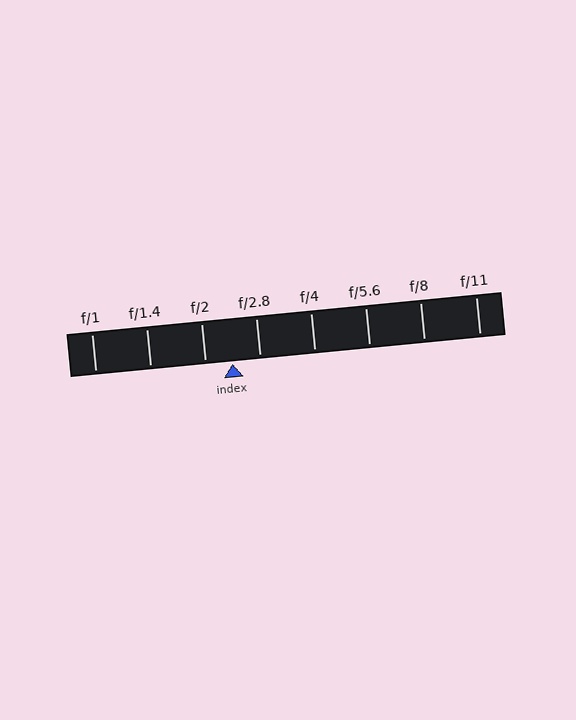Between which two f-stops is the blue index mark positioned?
The index mark is between f/2 and f/2.8.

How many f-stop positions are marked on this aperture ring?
There are 8 f-stop positions marked.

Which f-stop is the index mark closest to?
The index mark is closest to f/2.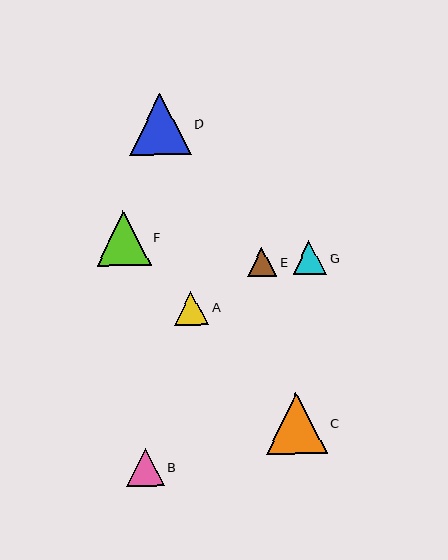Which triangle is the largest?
Triangle D is the largest with a size of approximately 61 pixels.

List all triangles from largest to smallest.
From largest to smallest: D, C, F, B, A, G, E.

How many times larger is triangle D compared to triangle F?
Triangle D is approximately 1.1 times the size of triangle F.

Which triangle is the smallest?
Triangle E is the smallest with a size of approximately 29 pixels.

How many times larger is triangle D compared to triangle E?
Triangle D is approximately 2.1 times the size of triangle E.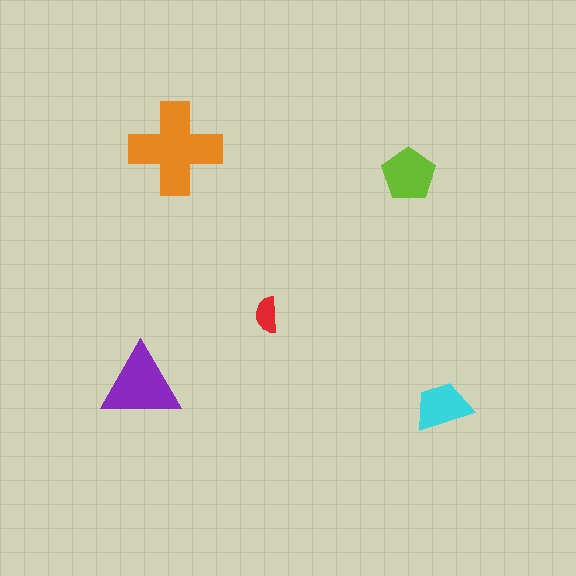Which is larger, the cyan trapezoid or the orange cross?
The orange cross.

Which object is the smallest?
The red semicircle.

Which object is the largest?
The orange cross.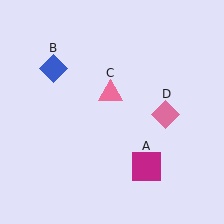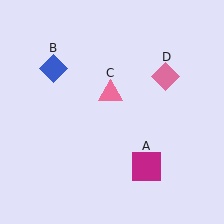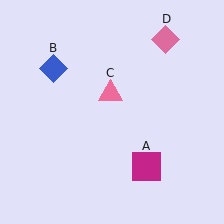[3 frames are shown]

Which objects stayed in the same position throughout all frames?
Magenta square (object A) and blue diamond (object B) and pink triangle (object C) remained stationary.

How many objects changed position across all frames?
1 object changed position: pink diamond (object D).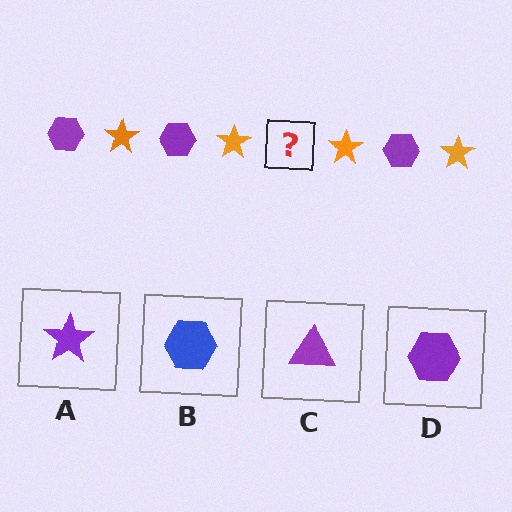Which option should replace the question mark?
Option D.